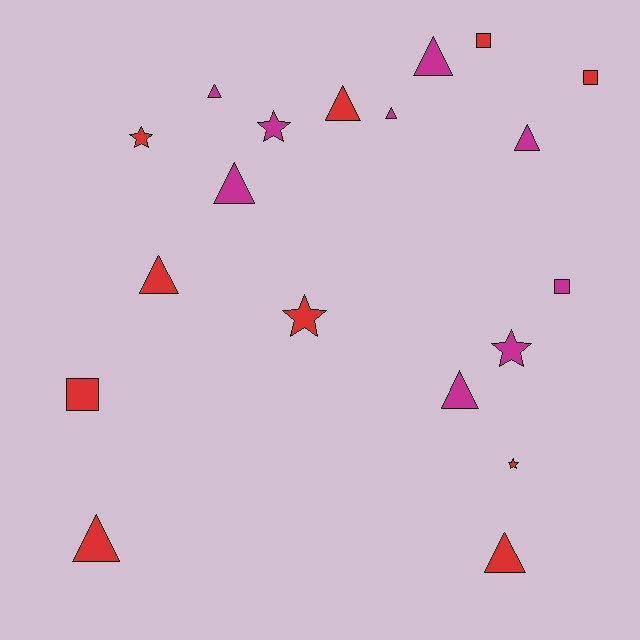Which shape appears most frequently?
Triangle, with 10 objects.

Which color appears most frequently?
Red, with 10 objects.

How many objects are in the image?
There are 19 objects.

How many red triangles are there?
There are 4 red triangles.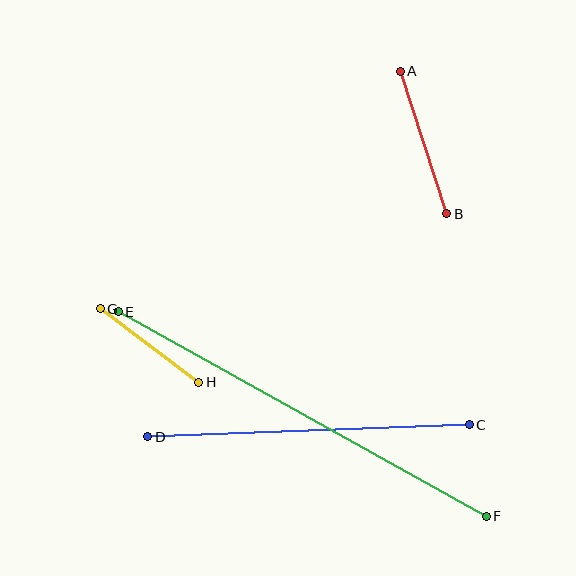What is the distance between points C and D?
The distance is approximately 322 pixels.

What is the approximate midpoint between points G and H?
The midpoint is at approximately (149, 346) pixels.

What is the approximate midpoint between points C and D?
The midpoint is at approximately (309, 431) pixels.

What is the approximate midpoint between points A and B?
The midpoint is at approximately (424, 142) pixels.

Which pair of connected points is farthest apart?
Points E and F are farthest apart.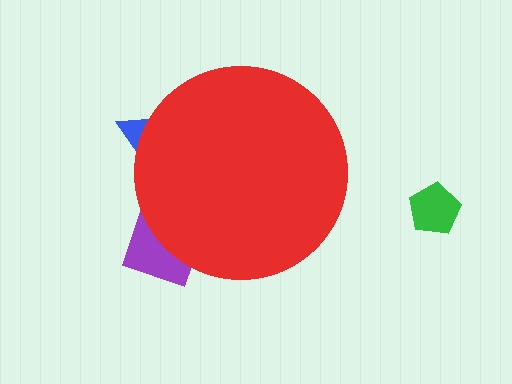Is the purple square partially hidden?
Yes, the purple square is partially hidden behind the red circle.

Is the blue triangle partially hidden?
Yes, the blue triangle is partially hidden behind the red circle.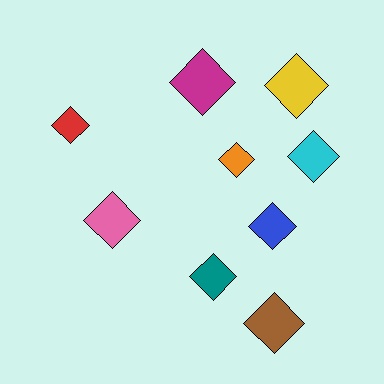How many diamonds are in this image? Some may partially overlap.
There are 9 diamonds.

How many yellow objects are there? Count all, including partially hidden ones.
There is 1 yellow object.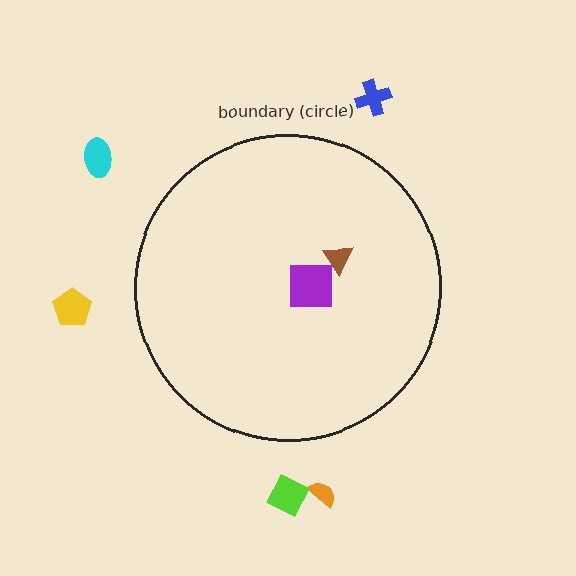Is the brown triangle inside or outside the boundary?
Inside.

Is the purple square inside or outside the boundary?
Inside.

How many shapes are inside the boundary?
2 inside, 5 outside.